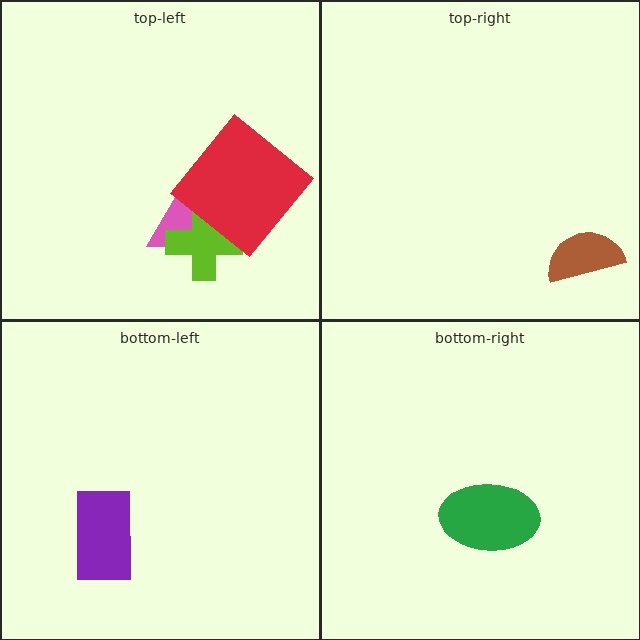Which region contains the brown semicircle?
The top-right region.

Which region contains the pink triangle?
The top-left region.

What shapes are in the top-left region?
The pink triangle, the lime cross, the red diamond.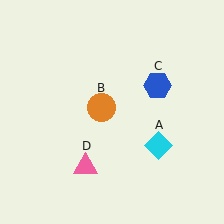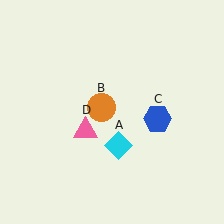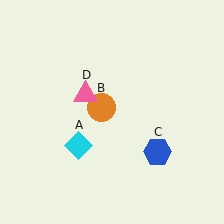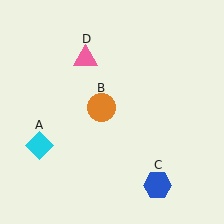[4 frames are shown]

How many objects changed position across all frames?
3 objects changed position: cyan diamond (object A), blue hexagon (object C), pink triangle (object D).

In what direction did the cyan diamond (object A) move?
The cyan diamond (object A) moved left.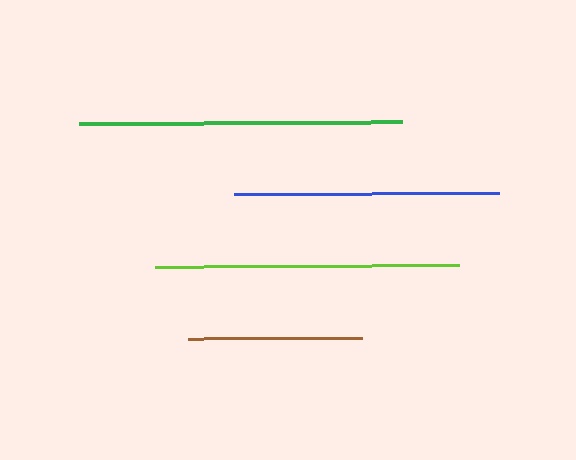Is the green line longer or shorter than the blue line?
The green line is longer than the blue line.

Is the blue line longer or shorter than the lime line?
The lime line is longer than the blue line.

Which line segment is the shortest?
The brown line is the shortest at approximately 175 pixels.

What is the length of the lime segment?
The lime segment is approximately 304 pixels long.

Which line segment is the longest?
The green line is the longest at approximately 323 pixels.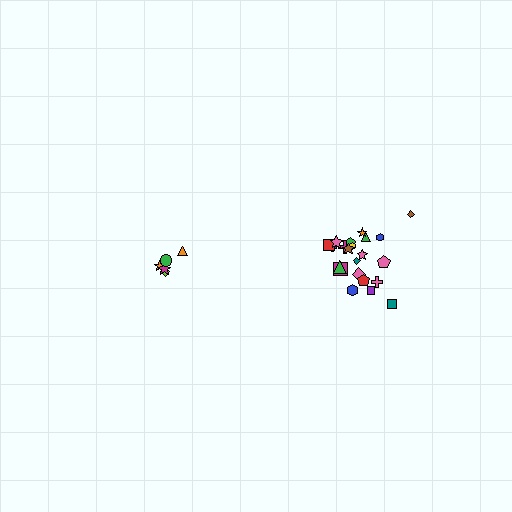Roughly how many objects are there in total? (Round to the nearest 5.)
Roughly 25 objects in total.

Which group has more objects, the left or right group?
The right group.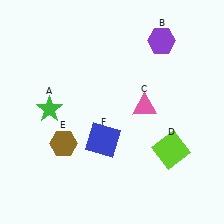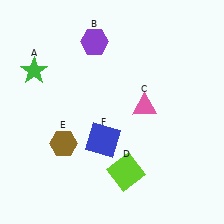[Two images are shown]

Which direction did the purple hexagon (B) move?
The purple hexagon (B) moved left.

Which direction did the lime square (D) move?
The lime square (D) moved left.